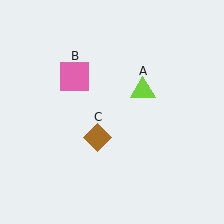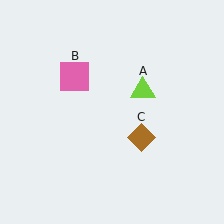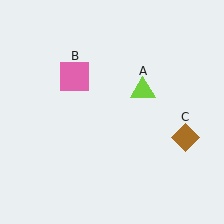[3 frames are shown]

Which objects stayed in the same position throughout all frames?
Lime triangle (object A) and pink square (object B) remained stationary.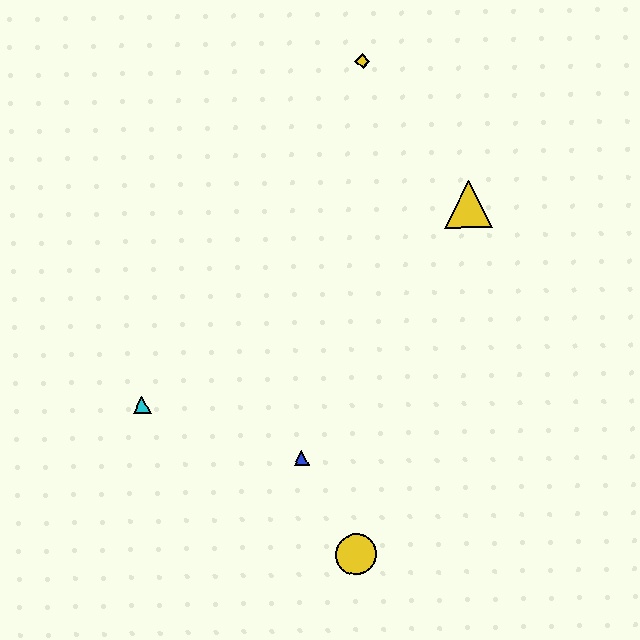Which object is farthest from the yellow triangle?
The cyan triangle is farthest from the yellow triangle.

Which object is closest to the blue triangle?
The yellow circle is closest to the blue triangle.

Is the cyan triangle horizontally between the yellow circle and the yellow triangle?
No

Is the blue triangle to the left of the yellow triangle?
Yes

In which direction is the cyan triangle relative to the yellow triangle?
The cyan triangle is to the left of the yellow triangle.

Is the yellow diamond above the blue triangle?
Yes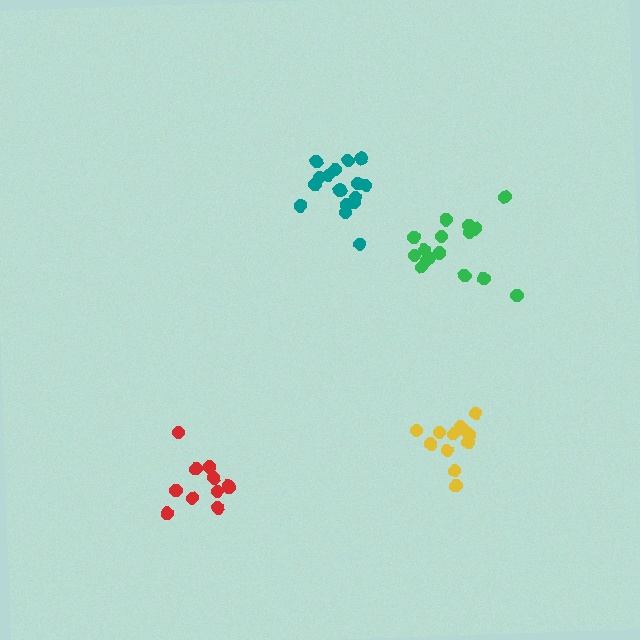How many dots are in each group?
Group 1: 11 dots, Group 2: 17 dots, Group 3: 17 dots, Group 4: 12 dots (57 total).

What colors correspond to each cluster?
The clusters are colored: red, teal, green, yellow.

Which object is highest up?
The teal cluster is topmost.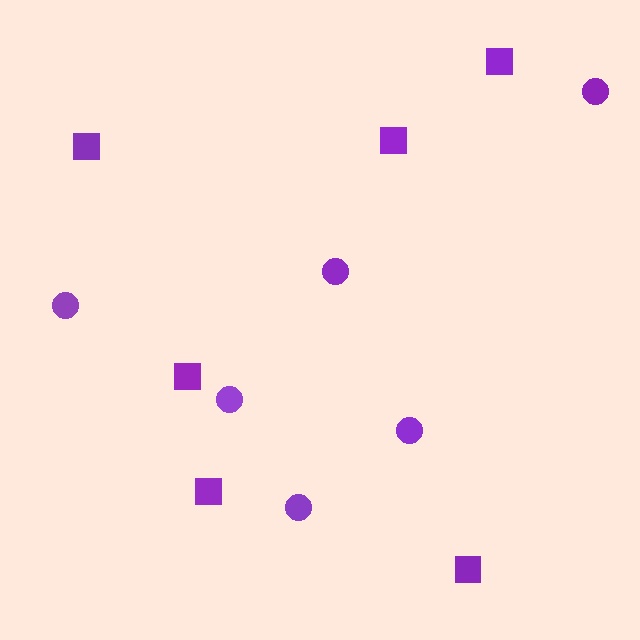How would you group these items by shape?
There are 2 groups: one group of circles (6) and one group of squares (6).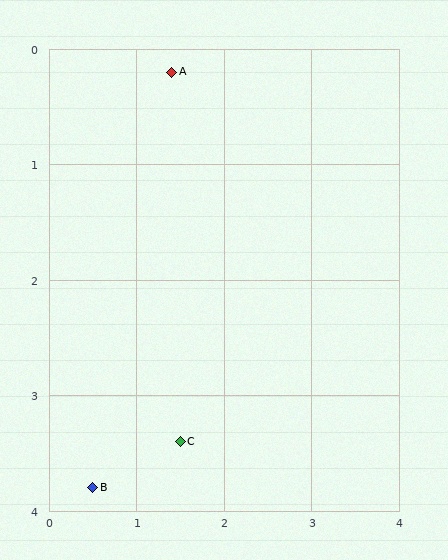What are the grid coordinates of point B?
Point B is at approximately (0.5, 3.8).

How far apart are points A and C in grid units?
Points A and C are about 3.2 grid units apart.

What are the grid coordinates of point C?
Point C is at approximately (1.5, 3.4).